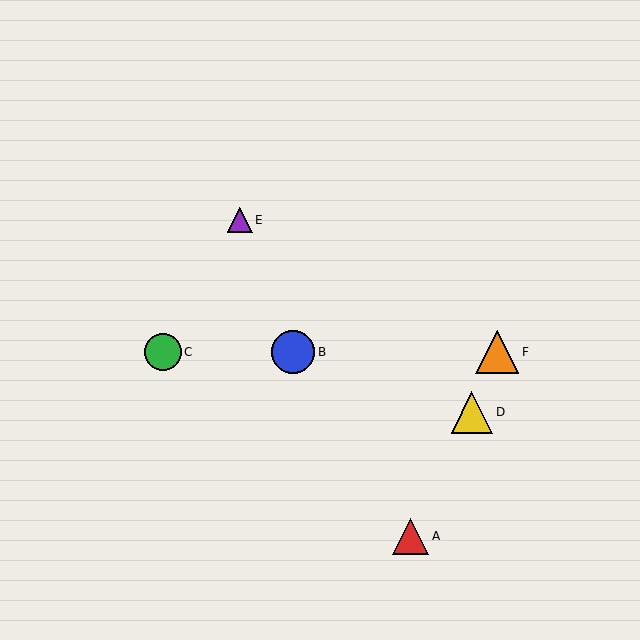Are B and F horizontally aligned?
Yes, both are at y≈352.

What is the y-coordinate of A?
Object A is at y≈537.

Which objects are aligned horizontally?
Objects B, C, F are aligned horizontally.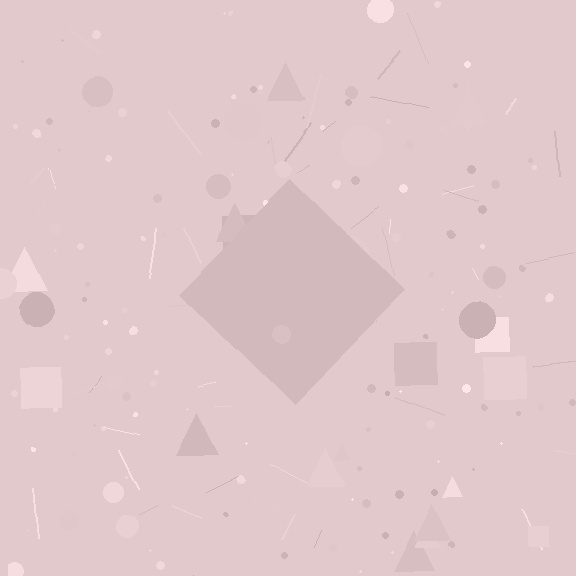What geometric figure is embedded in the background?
A diamond is embedded in the background.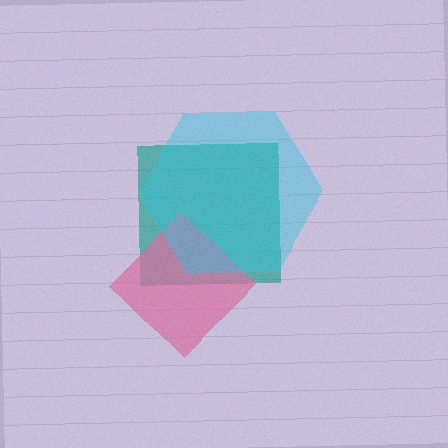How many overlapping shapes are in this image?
There are 3 overlapping shapes in the image.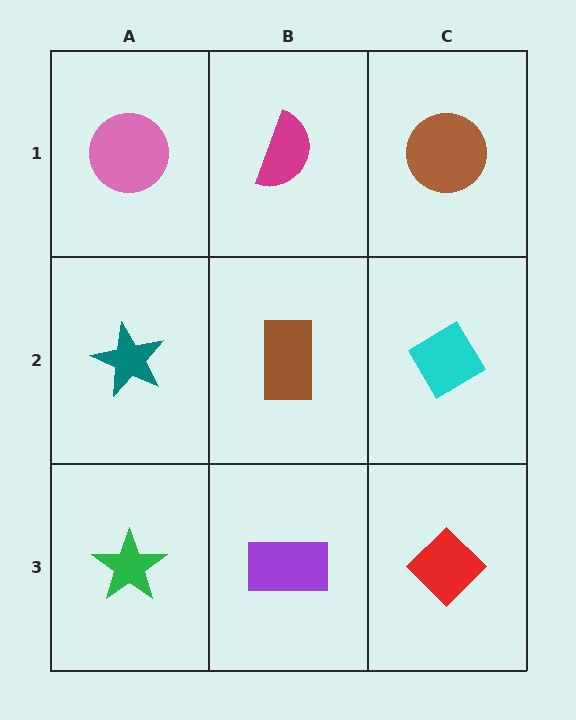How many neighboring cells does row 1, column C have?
2.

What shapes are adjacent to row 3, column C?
A cyan diamond (row 2, column C), a purple rectangle (row 3, column B).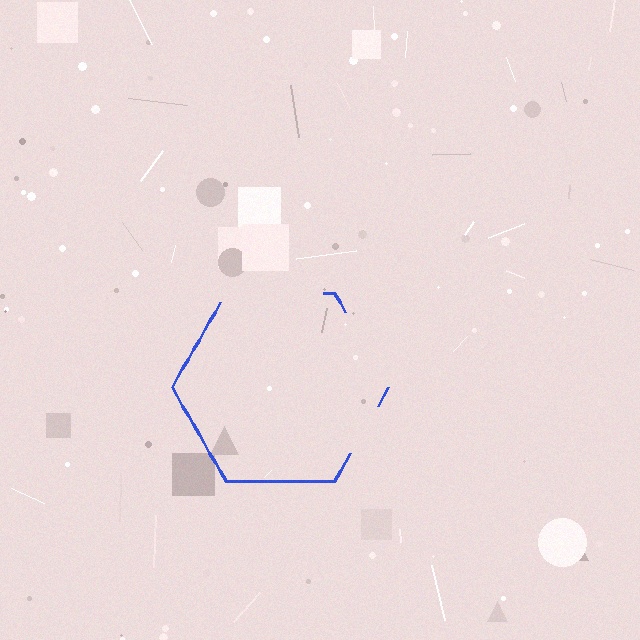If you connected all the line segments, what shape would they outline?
They would outline a hexagon.